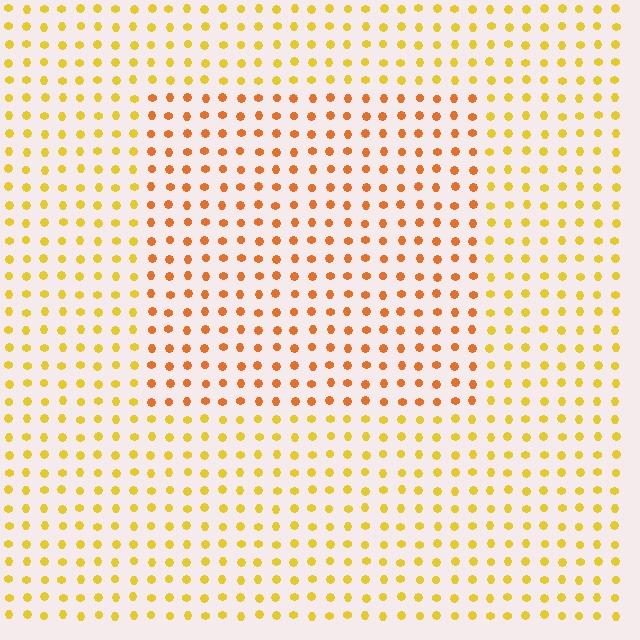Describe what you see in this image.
The image is filled with small yellow elements in a uniform arrangement. A rectangle-shaped region is visible where the elements are tinted to a slightly different hue, forming a subtle color boundary.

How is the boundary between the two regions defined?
The boundary is defined purely by a slight shift in hue (about 30 degrees). Spacing, size, and orientation are identical on both sides.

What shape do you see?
I see a rectangle.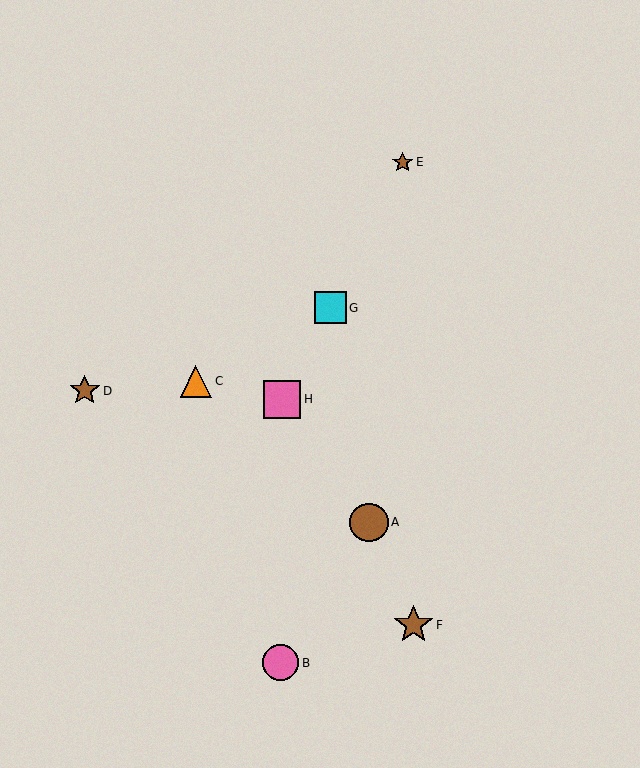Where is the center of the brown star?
The center of the brown star is at (414, 625).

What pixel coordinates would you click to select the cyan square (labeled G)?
Click at (330, 308) to select the cyan square G.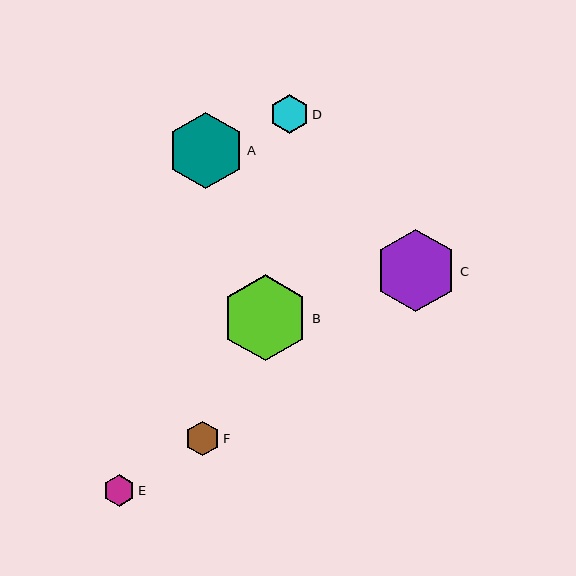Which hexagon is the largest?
Hexagon B is the largest with a size of approximately 86 pixels.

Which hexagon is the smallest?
Hexagon E is the smallest with a size of approximately 32 pixels.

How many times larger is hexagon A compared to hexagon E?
Hexagon A is approximately 2.4 times the size of hexagon E.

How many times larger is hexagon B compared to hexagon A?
Hexagon B is approximately 1.1 times the size of hexagon A.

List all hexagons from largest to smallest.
From largest to smallest: B, C, A, D, F, E.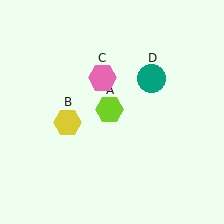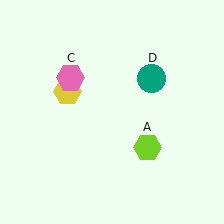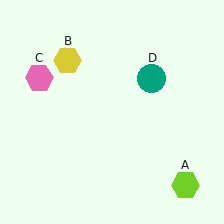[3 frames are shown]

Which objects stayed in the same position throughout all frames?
Teal circle (object D) remained stationary.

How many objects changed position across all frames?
3 objects changed position: lime hexagon (object A), yellow hexagon (object B), pink hexagon (object C).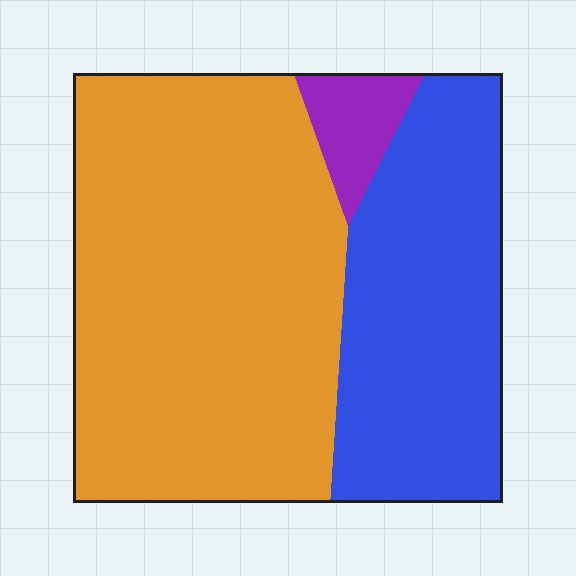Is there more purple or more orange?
Orange.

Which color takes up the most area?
Orange, at roughly 60%.